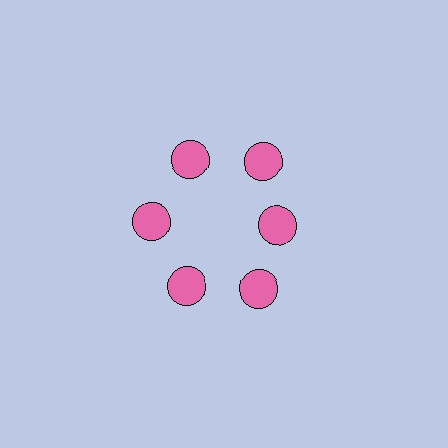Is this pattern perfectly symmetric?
No. The 6 pink circles are arranged in a ring, but one element near the 3 o'clock position is pulled inward toward the center, breaking the 6-fold rotational symmetry.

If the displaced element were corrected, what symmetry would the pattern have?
It would have 6-fold rotational symmetry — the pattern would map onto itself every 60 degrees.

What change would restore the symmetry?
The symmetry would be restored by moving it outward, back onto the ring so that all 6 circles sit at equal angles and equal distance from the center.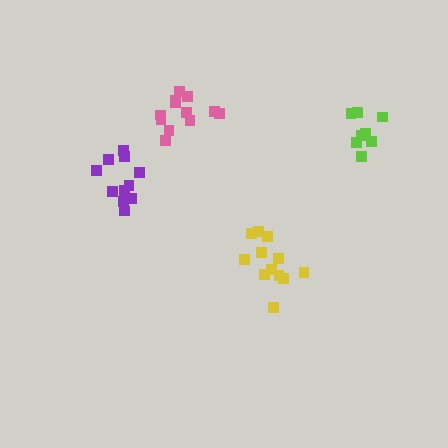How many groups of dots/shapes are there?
There are 4 groups.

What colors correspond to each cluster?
The clusters are colored: purple, lime, yellow, pink.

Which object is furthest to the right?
The lime cluster is rightmost.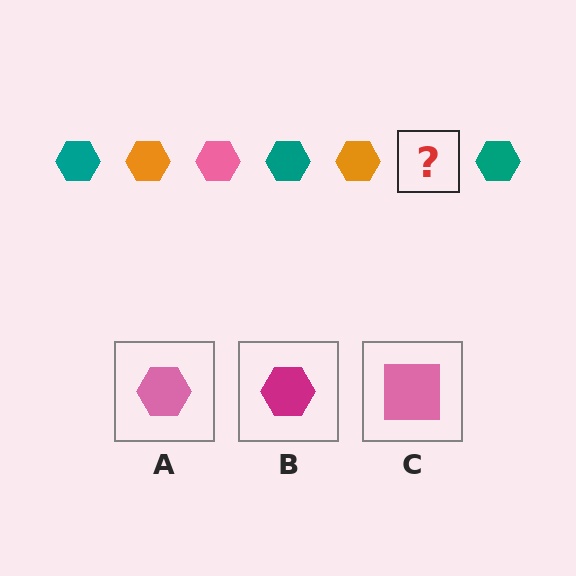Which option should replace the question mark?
Option A.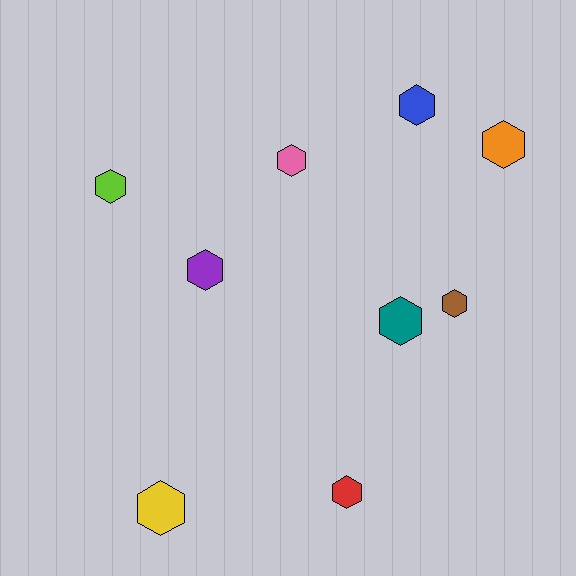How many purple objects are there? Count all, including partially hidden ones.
There is 1 purple object.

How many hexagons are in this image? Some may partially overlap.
There are 9 hexagons.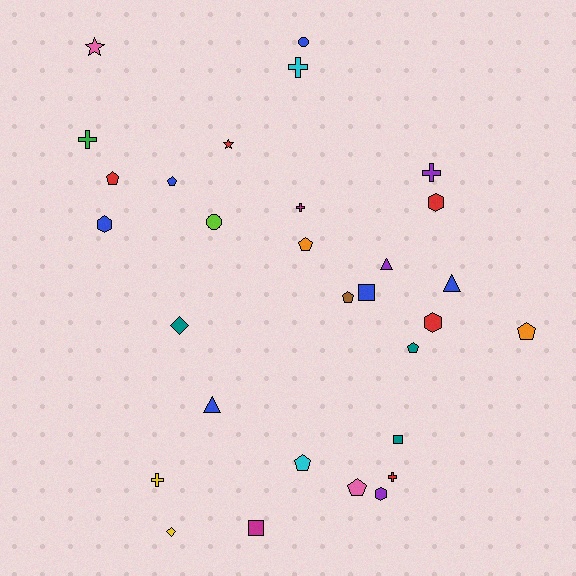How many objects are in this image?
There are 30 objects.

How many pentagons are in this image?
There are 8 pentagons.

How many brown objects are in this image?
There is 1 brown object.